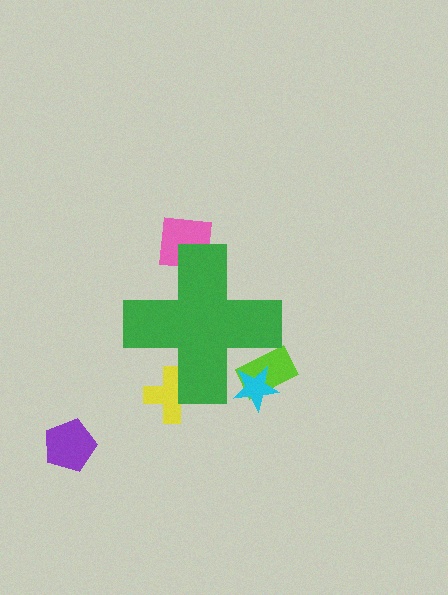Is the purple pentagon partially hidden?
No, the purple pentagon is fully visible.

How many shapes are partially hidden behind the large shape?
4 shapes are partially hidden.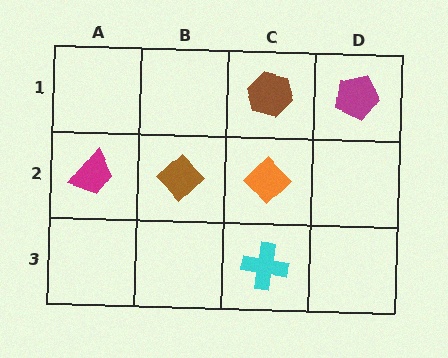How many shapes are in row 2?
3 shapes.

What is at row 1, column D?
A magenta pentagon.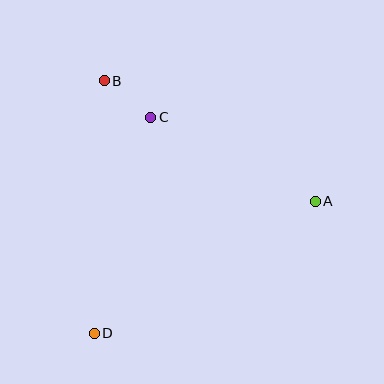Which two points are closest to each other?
Points B and C are closest to each other.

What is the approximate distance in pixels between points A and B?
The distance between A and B is approximately 243 pixels.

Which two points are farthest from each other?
Points A and D are farthest from each other.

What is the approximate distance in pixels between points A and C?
The distance between A and C is approximately 185 pixels.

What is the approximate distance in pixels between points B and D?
The distance between B and D is approximately 252 pixels.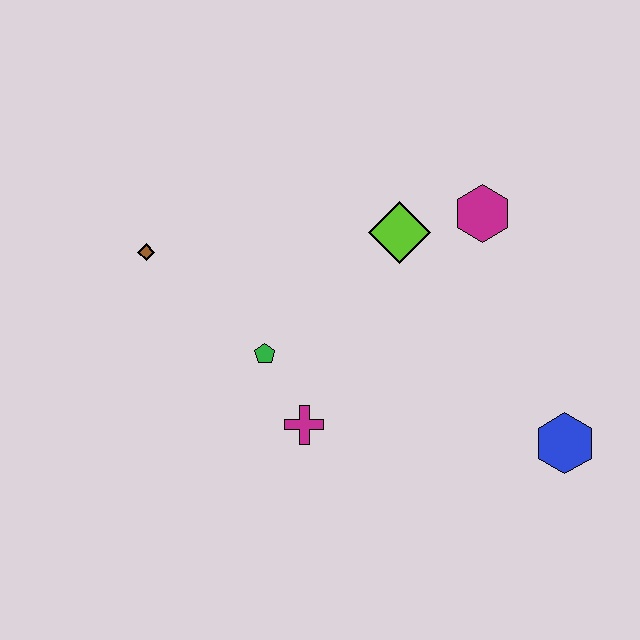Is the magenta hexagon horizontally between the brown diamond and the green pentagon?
No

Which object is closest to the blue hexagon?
The magenta hexagon is closest to the blue hexagon.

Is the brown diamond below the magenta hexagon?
Yes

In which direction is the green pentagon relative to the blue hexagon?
The green pentagon is to the left of the blue hexagon.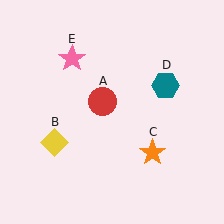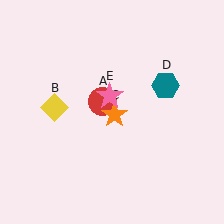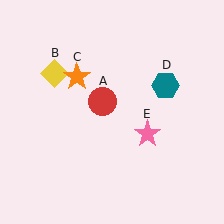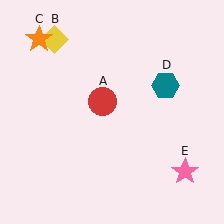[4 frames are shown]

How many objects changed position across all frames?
3 objects changed position: yellow diamond (object B), orange star (object C), pink star (object E).